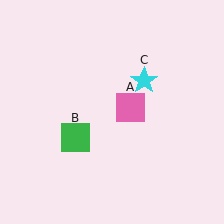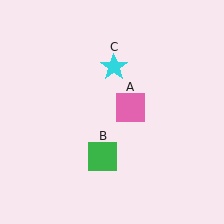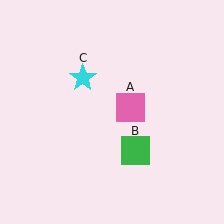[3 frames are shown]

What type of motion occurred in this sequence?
The green square (object B), cyan star (object C) rotated counterclockwise around the center of the scene.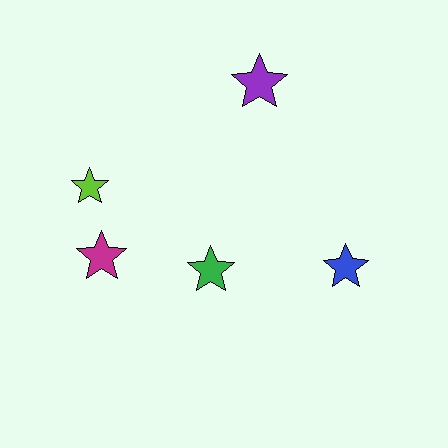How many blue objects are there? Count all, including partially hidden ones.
There is 1 blue object.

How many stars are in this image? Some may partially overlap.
There are 5 stars.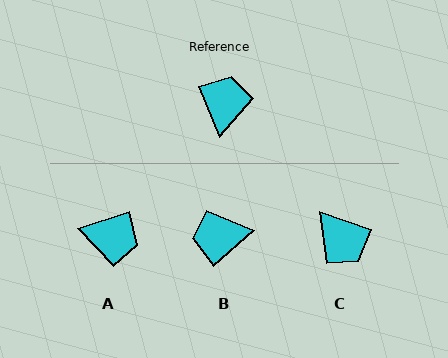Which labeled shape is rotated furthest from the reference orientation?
C, about 131 degrees away.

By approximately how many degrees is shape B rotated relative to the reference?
Approximately 109 degrees counter-clockwise.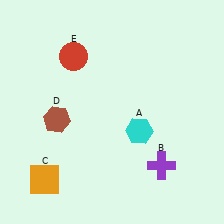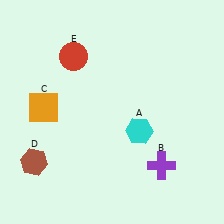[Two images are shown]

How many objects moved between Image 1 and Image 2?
2 objects moved between the two images.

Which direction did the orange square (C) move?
The orange square (C) moved up.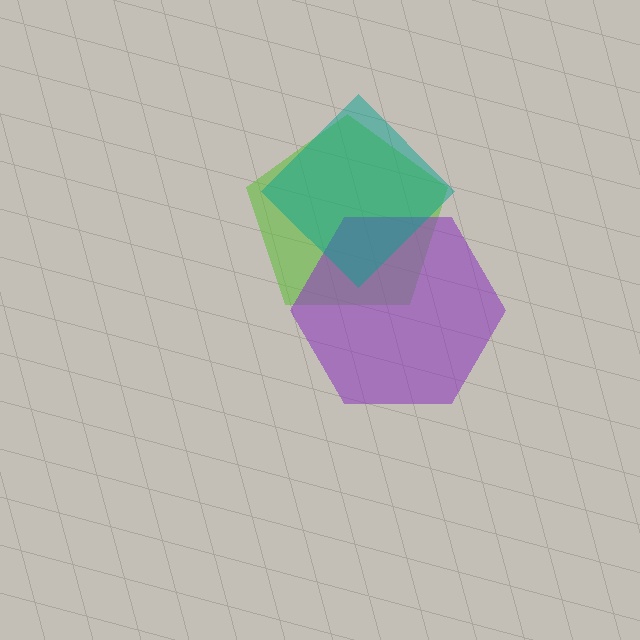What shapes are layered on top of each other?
The layered shapes are: a lime pentagon, a purple hexagon, a teal diamond.